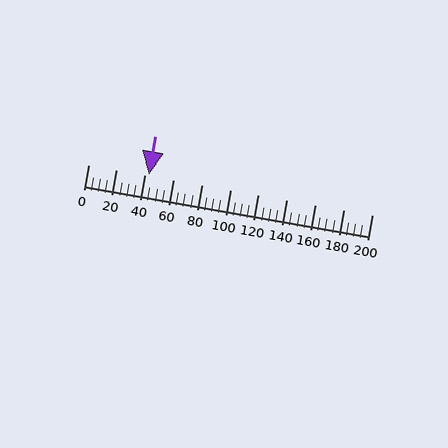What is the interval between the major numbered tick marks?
The major tick marks are spaced 20 units apart.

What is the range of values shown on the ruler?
The ruler shows values from 0 to 200.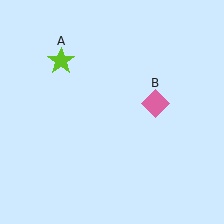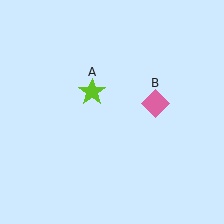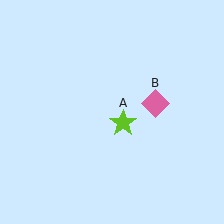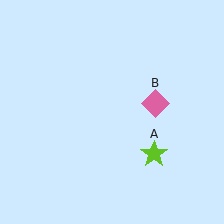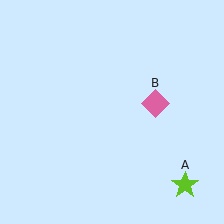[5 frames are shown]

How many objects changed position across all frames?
1 object changed position: lime star (object A).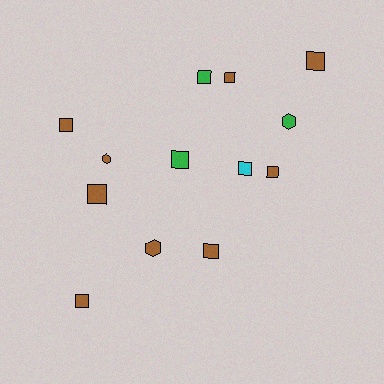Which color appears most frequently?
Brown, with 9 objects.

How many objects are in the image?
There are 13 objects.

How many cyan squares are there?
There is 1 cyan square.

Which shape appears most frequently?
Square, with 10 objects.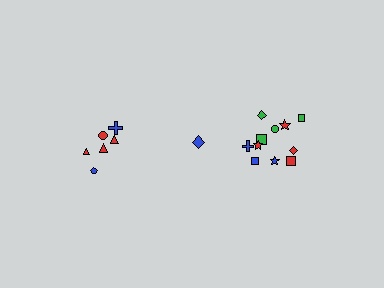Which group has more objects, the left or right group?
The right group.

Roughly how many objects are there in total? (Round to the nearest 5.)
Roughly 20 objects in total.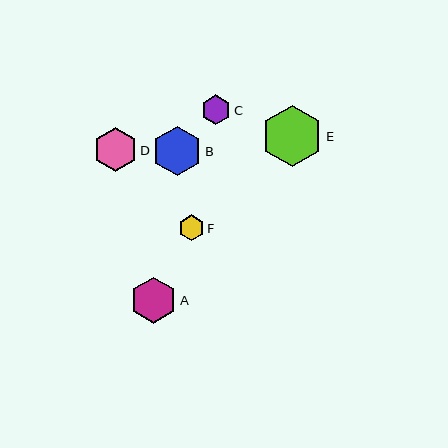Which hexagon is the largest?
Hexagon E is the largest with a size of approximately 61 pixels.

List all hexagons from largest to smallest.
From largest to smallest: E, B, A, D, C, F.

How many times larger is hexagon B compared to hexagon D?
Hexagon B is approximately 1.1 times the size of hexagon D.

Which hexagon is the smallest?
Hexagon F is the smallest with a size of approximately 26 pixels.